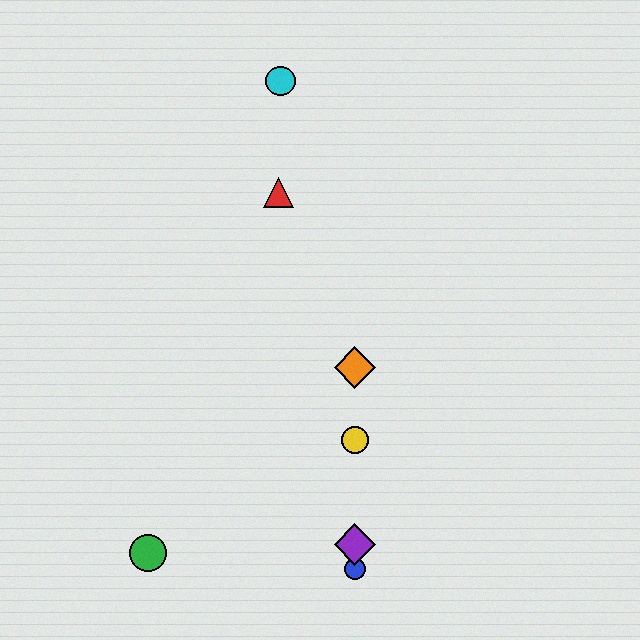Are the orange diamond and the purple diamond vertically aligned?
Yes, both are at x≈355.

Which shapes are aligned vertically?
The blue circle, the yellow circle, the purple diamond, the orange diamond are aligned vertically.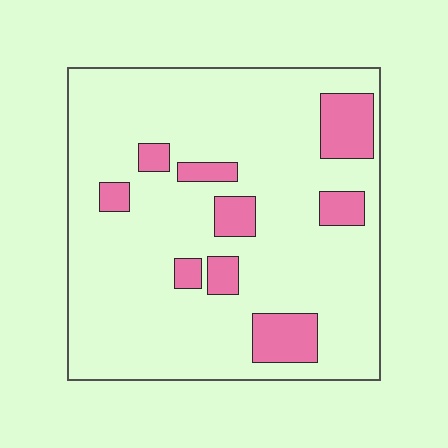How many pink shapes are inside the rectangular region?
9.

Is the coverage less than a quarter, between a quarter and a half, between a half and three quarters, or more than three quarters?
Less than a quarter.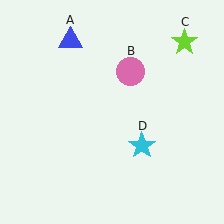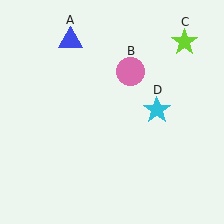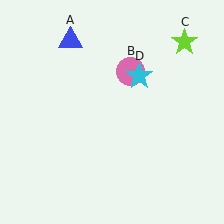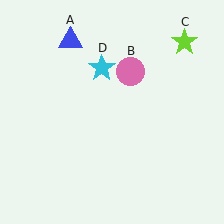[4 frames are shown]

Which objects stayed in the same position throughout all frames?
Blue triangle (object A) and pink circle (object B) and lime star (object C) remained stationary.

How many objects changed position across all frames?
1 object changed position: cyan star (object D).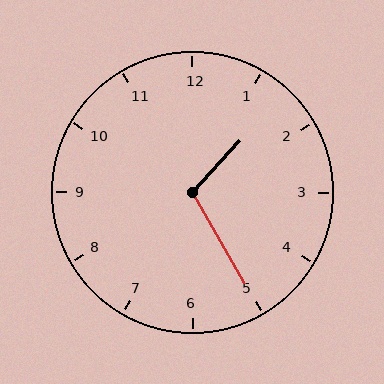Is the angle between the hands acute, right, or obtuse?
It is obtuse.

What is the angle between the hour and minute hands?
Approximately 108 degrees.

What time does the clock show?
1:25.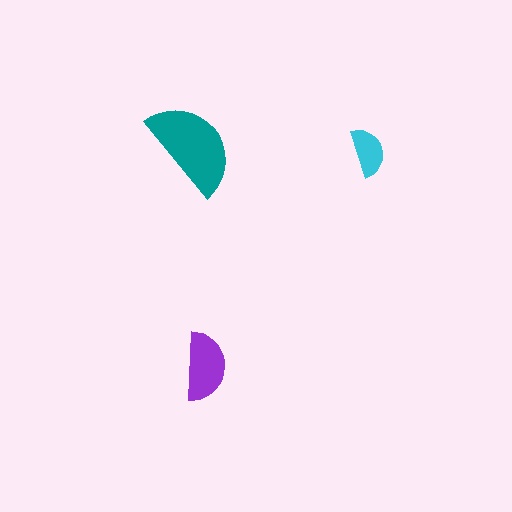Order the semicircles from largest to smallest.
the teal one, the purple one, the cyan one.